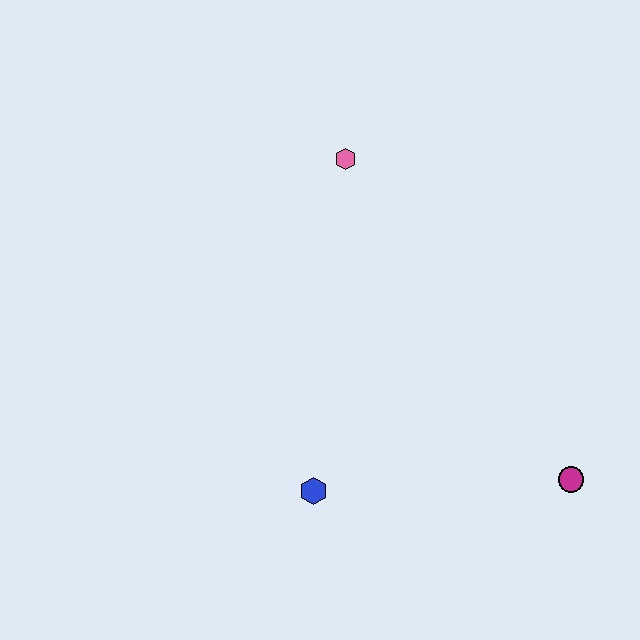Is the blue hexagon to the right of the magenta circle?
No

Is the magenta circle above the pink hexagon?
No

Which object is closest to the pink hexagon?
The blue hexagon is closest to the pink hexagon.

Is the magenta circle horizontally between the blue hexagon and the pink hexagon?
No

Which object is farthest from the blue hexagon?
The pink hexagon is farthest from the blue hexagon.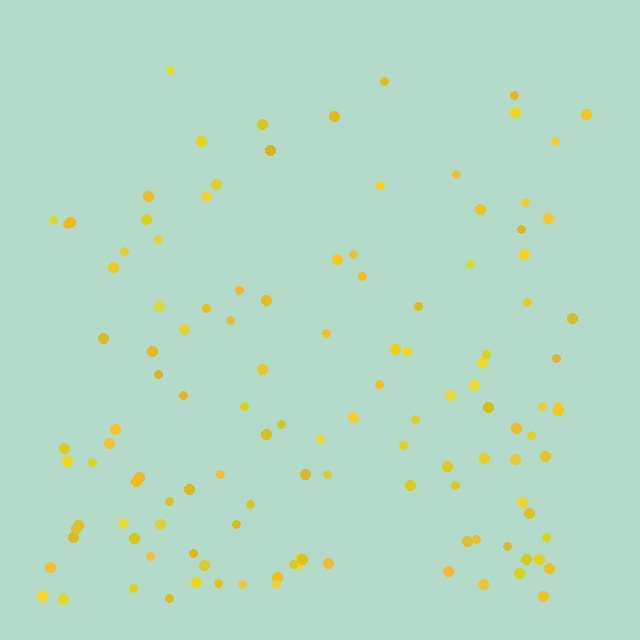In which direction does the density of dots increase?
From top to bottom, with the bottom side densest.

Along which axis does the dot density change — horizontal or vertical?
Vertical.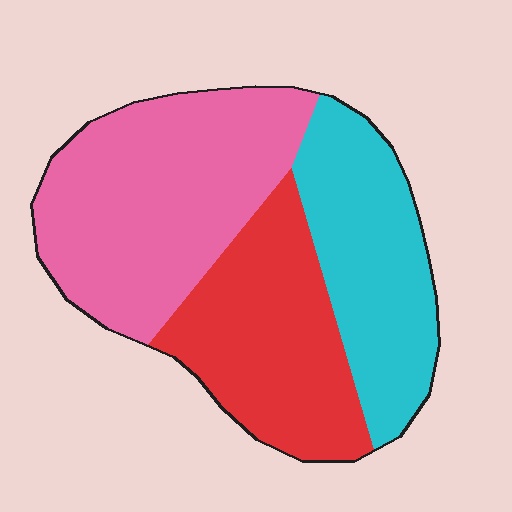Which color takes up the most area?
Pink, at roughly 40%.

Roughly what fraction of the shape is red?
Red takes up about one third (1/3) of the shape.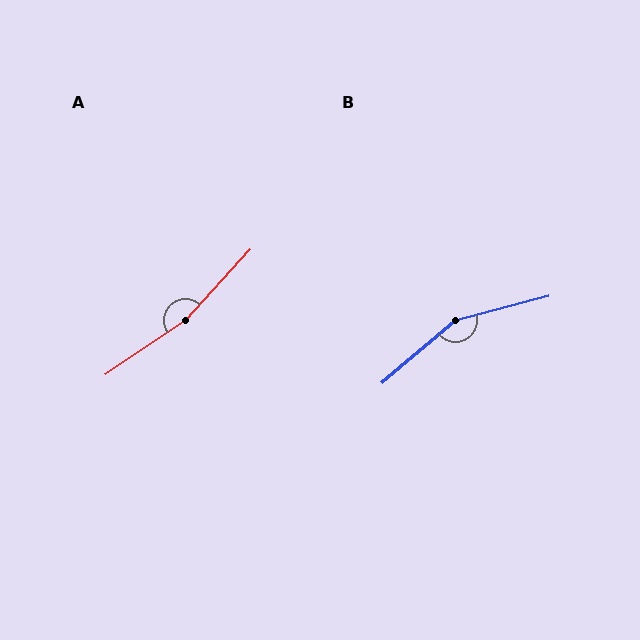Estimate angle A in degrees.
Approximately 166 degrees.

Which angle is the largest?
A, at approximately 166 degrees.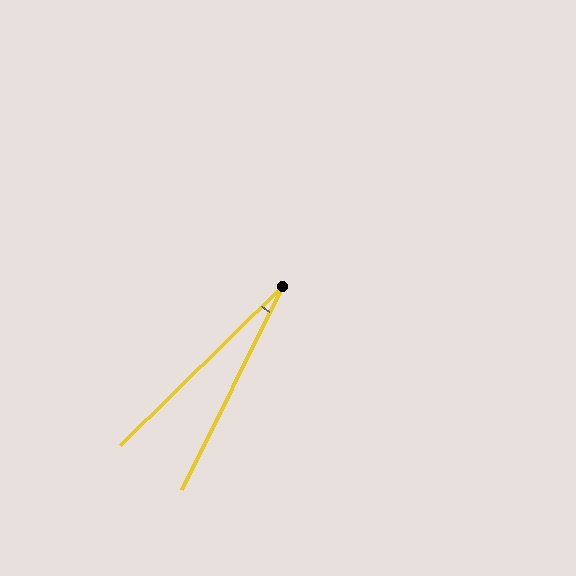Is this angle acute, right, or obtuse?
It is acute.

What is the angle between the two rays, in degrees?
Approximately 19 degrees.